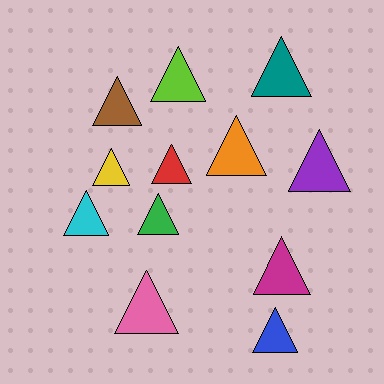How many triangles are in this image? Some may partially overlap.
There are 12 triangles.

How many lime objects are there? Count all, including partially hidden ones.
There is 1 lime object.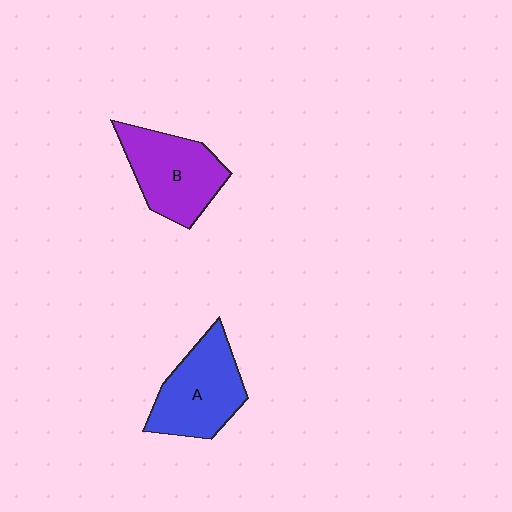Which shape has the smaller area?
Shape B (purple).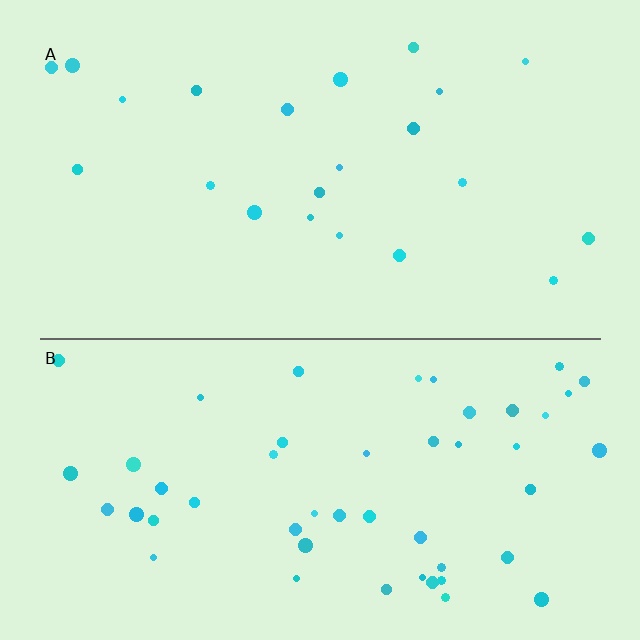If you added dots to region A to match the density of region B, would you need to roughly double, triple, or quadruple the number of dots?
Approximately double.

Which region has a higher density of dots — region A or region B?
B (the bottom).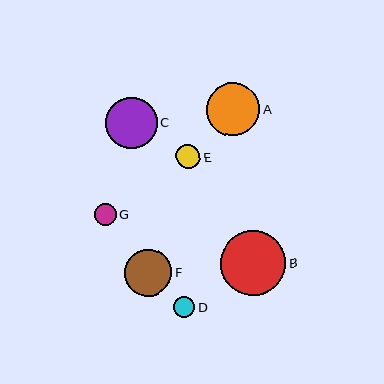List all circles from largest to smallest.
From largest to smallest: B, A, C, F, E, G, D.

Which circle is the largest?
Circle B is the largest with a size of approximately 66 pixels.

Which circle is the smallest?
Circle D is the smallest with a size of approximately 21 pixels.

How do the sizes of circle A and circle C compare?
Circle A and circle C are approximately the same size.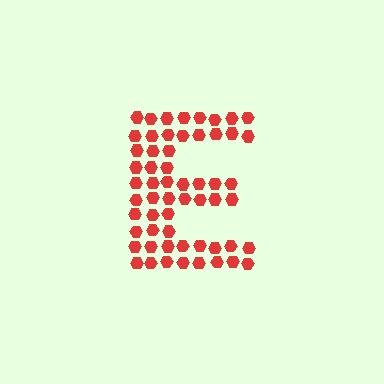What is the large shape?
The large shape is the letter E.